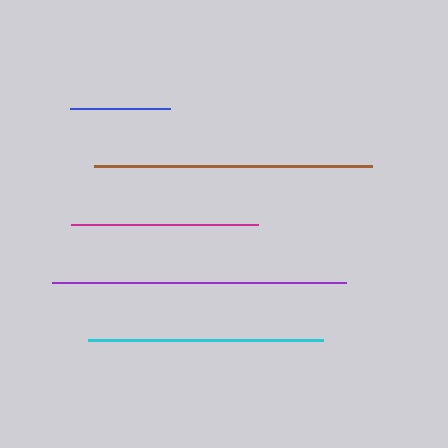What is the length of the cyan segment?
The cyan segment is approximately 235 pixels long.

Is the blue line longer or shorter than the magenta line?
The magenta line is longer than the blue line.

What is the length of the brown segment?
The brown segment is approximately 279 pixels long.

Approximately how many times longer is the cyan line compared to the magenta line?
The cyan line is approximately 1.3 times the length of the magenta line.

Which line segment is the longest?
The purple line is the longest at approximately 294 pixels.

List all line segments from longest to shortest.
From longest to shortest: purple, brown, cyan, magenta, blue.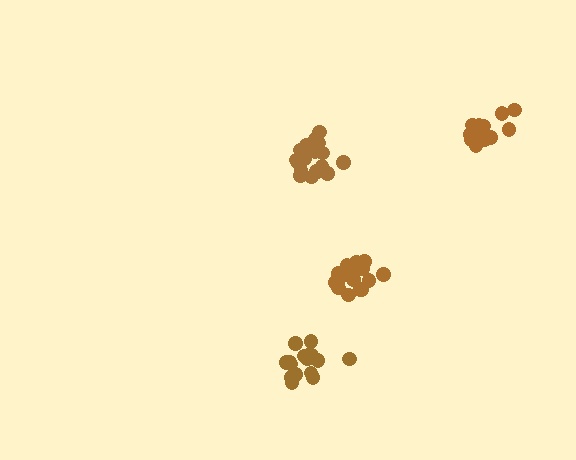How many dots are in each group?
Group 1: 18 dots, Group 2: 17 dots, Group 3: 12 dots, Group 4: 18 dots (65 total).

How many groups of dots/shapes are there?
There are 4 groups.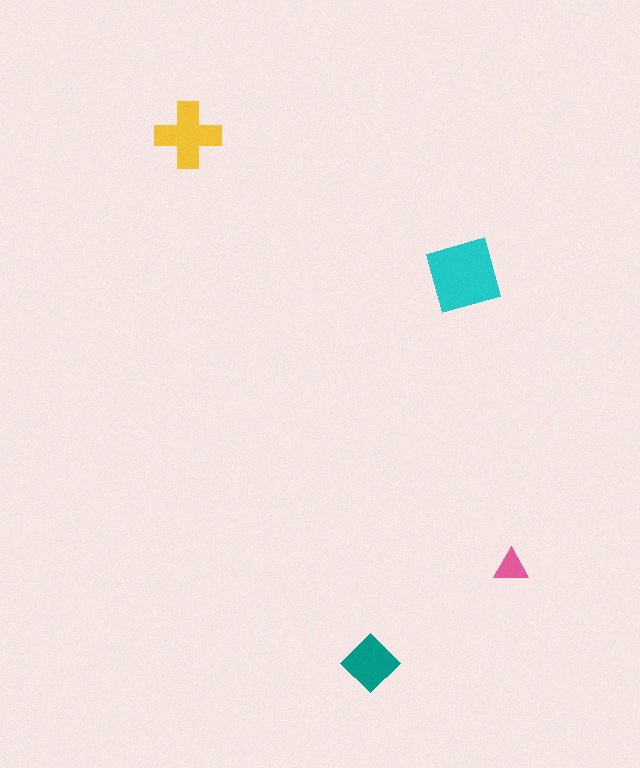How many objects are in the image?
There are 4 objects in the image.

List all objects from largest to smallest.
The cyan square, the yellow cross, the teal diamond, the pink triangle.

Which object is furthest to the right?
The pink triangle is rightmost.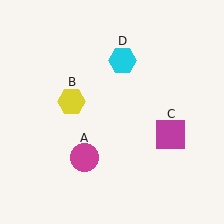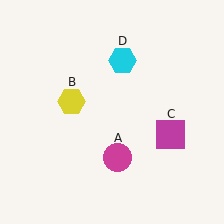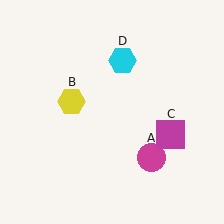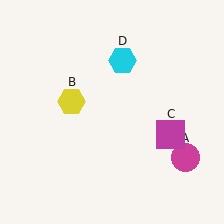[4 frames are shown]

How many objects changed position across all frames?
1 object changed position: magenta circle (object A).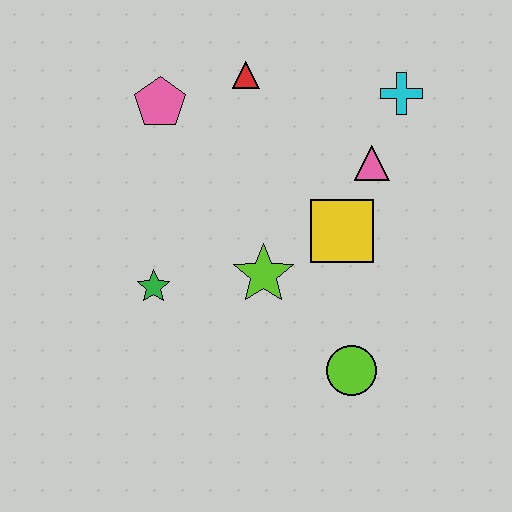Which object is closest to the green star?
The lime star is closest to the green star.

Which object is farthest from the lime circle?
The pink pentagon is farthest from the lime circle.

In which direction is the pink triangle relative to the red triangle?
The pink triangle is to the right of the red triangle.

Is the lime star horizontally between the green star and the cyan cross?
Yes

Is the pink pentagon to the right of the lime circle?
No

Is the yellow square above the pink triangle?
No